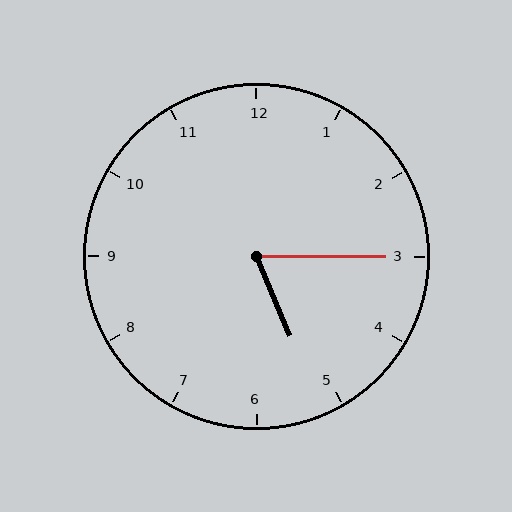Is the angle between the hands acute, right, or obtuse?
It is acute.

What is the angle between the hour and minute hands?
Approximately 68 degrees.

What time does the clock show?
5:15.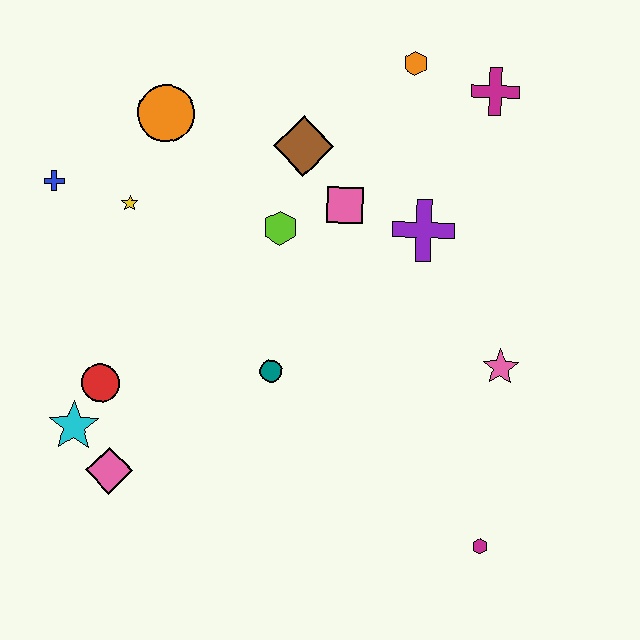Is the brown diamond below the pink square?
No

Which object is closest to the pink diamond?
The cyan star is closest to the pink diamond.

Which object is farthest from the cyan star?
The magenta cross is farthest from the cyan star.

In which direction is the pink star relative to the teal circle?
The pink star is to the right of the teal circle.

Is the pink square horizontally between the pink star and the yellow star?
Yes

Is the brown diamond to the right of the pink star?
No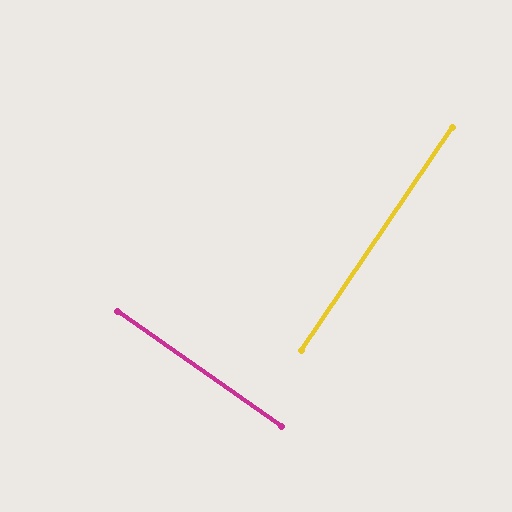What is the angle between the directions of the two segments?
Approximately 89 degrees.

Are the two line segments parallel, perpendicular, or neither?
Perpendicular — they meet at approximately 89°.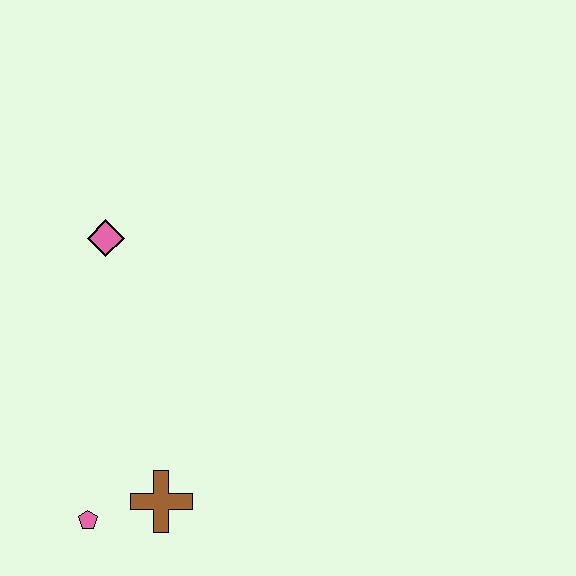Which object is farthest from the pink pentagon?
The pink diamond is farthest from the pink pentagon.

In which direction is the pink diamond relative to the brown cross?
The pink diamond is above the brown cross.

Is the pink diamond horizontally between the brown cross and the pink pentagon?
Yes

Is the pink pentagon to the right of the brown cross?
No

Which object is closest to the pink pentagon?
The brown cross is closest to the pink pentagon.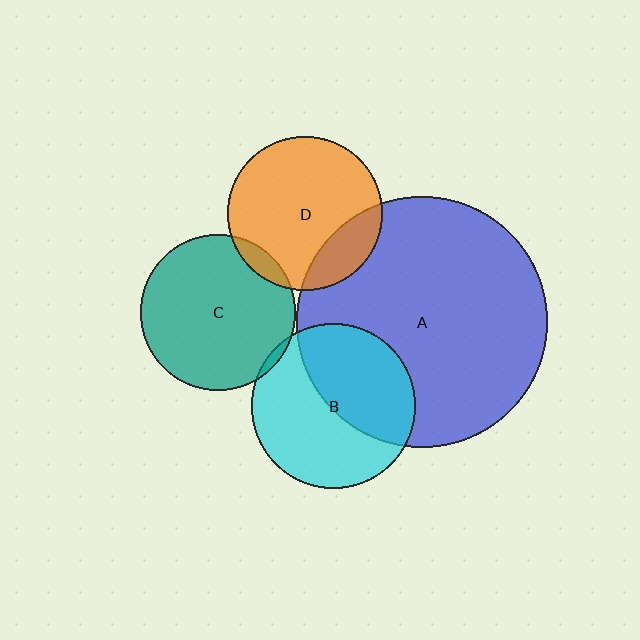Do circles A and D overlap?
Yes.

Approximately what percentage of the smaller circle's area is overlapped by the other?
Approximately 20%.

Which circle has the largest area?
Circle A (blue).